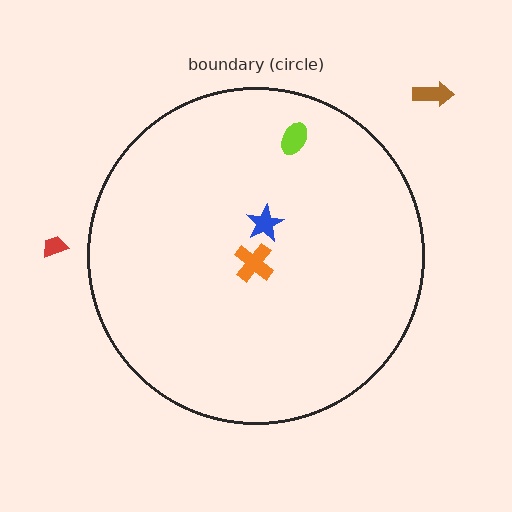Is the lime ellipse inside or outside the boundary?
Inside.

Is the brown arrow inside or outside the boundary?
Outside.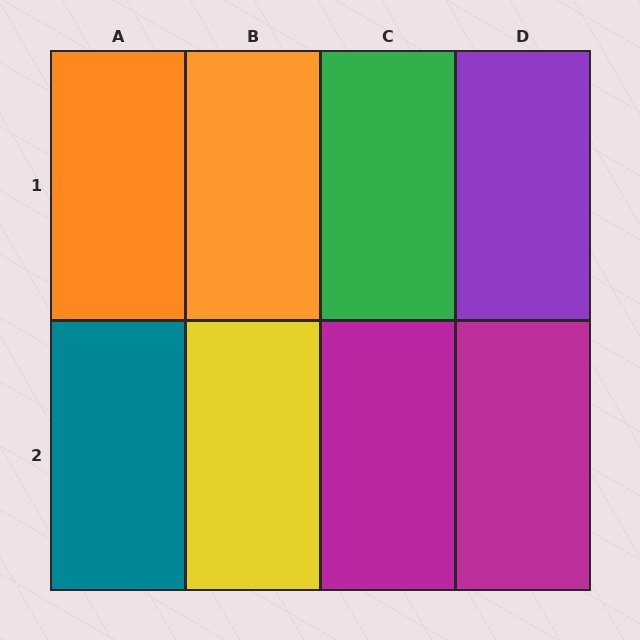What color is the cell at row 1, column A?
Orange.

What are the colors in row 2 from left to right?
Teal, yellow, magenta, magenta.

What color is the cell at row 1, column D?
Purple.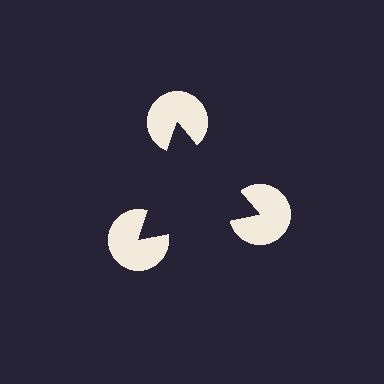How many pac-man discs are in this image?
There are 3 — one at each vertex of the illusory triangle.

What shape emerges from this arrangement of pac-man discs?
An illusory triangle — its edges are inferred from the aligned wedge cuts in the pac-man discs, not physically drawn.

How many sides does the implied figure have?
3 sides.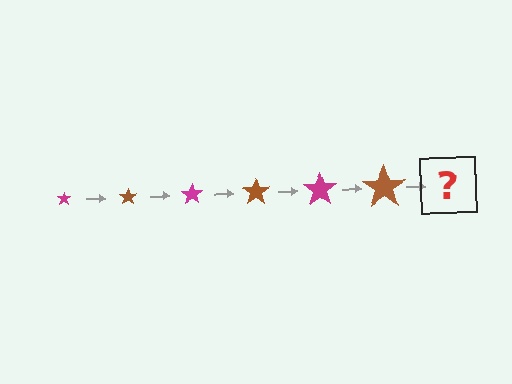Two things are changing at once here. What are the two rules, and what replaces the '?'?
The two rules are that the star grows larger each step and the color cycles through magenta and brown. The '?' should be a magenta star, larger than the previous one.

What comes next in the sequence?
The next element should be a magenta star, larger than the previous one.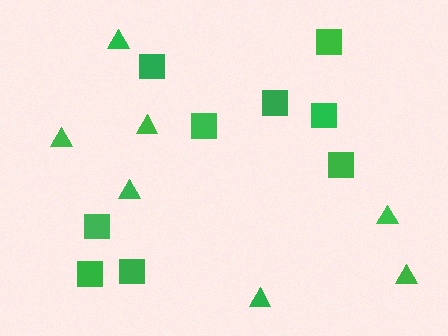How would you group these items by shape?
There are 2 groups: one group of triangles (7) and one group of squares (9).